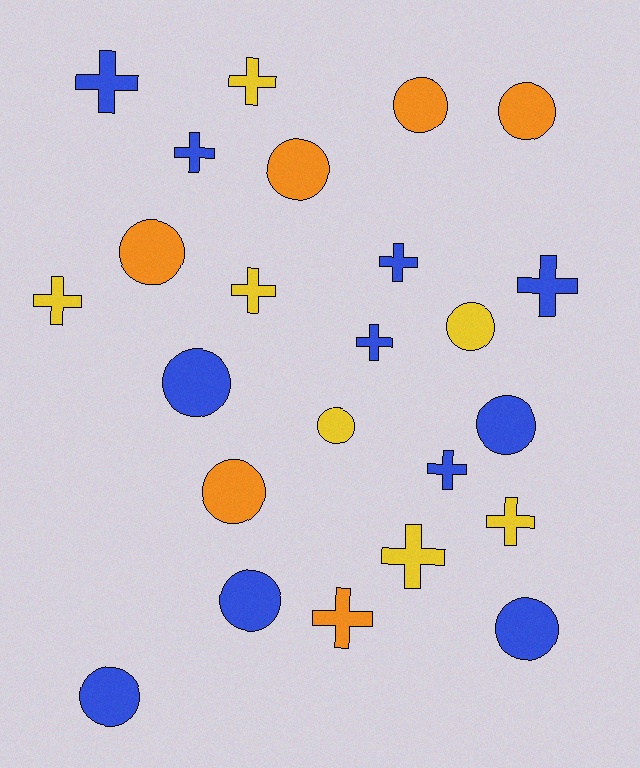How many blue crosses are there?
There are 6 blue crosses.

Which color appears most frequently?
Blue, with 11 objects.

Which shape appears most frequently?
Circle, with 12 objects.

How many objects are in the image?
There are 24 objects.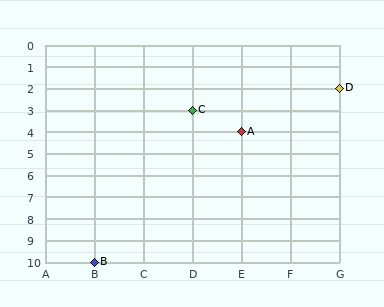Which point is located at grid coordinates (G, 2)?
Point D is at (G, 2).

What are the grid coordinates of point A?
Point A is at grid coordinates (E, 4).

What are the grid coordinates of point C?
Point C is at grid coordinates (D, 3).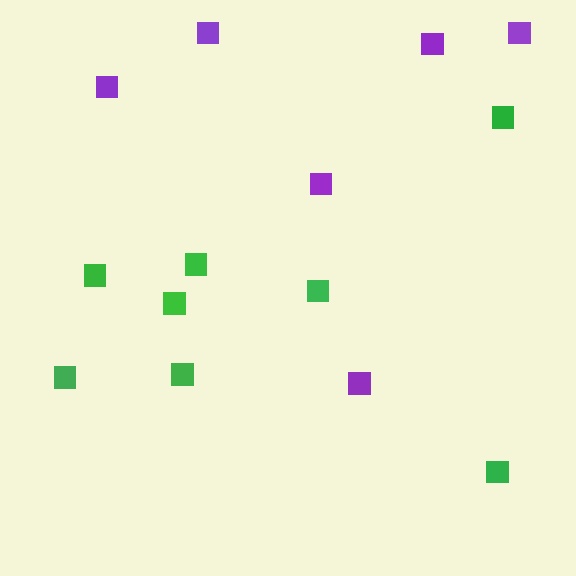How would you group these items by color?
There are 2 groups: one group of purple squares (6) and one group of green squares (8).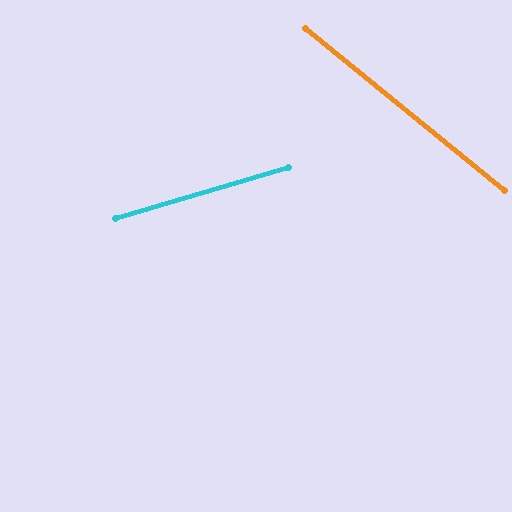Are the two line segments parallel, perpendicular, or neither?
Neither parallel nor perpendicular — they differ by about 56°.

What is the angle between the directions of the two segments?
Approximately 56 degrees.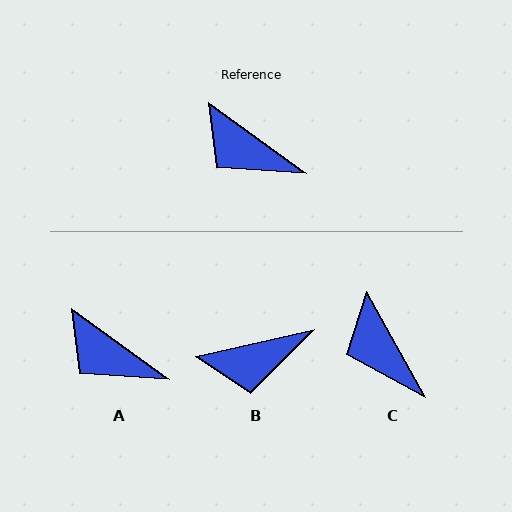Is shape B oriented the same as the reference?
No, it is off by about 49 degrees.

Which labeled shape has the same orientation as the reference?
A.